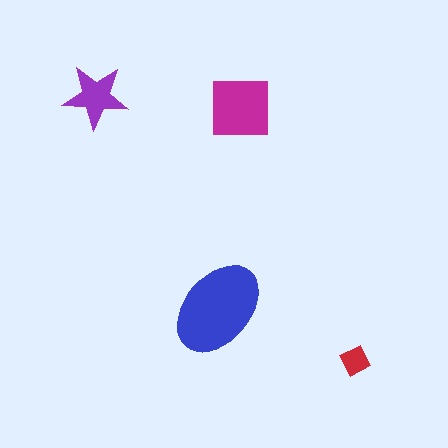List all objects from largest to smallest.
The blue ellipse, the magenta square, the purple star, the red diamond.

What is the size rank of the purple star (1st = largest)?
3rd.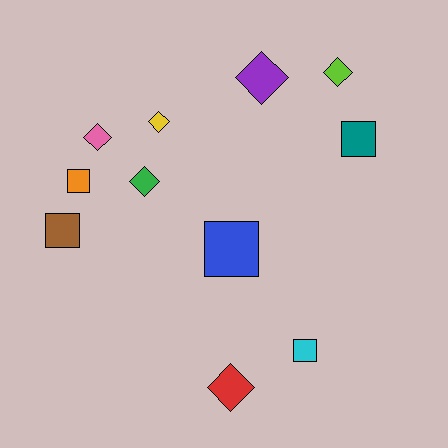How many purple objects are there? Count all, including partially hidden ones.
There is 1 purple object.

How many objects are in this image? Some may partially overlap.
There are 11 objects.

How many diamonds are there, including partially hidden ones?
There are 6 diamonds.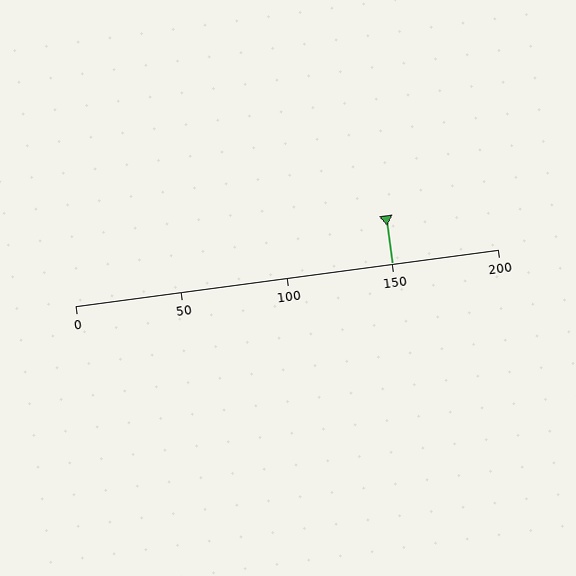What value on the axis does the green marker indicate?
The marker indicates approximately 150.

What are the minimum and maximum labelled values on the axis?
The axis runs from 0 to 200.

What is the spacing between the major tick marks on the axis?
The major ticks are spaced 50 apart.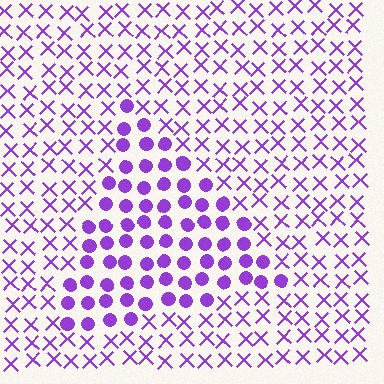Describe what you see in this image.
The image is filled with small purple elements arranged in a uniform grid. A triangle-shaped region contains circles, while the surrounding area contains X marks. The boundary is defined purely by the change in element shape.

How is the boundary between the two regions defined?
The boundary is defined by a change in element shape: circles inside vs. X marks outside. All elements share the same color and spacing.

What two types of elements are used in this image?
The image uses circles inside the triangle region and X marks outside it.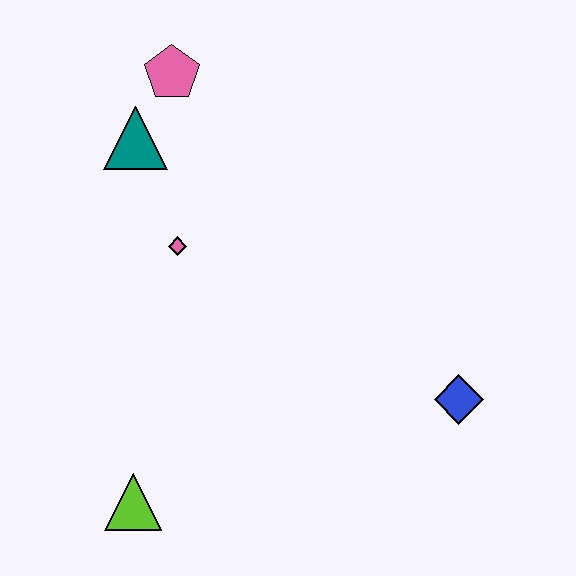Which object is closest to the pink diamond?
The teal triangle is closest to the pink diamond.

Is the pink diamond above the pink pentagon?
No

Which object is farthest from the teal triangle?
The blue diamond is farthest from the teal triangle.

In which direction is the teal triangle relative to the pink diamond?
The teal triangle is above the pink diamond.